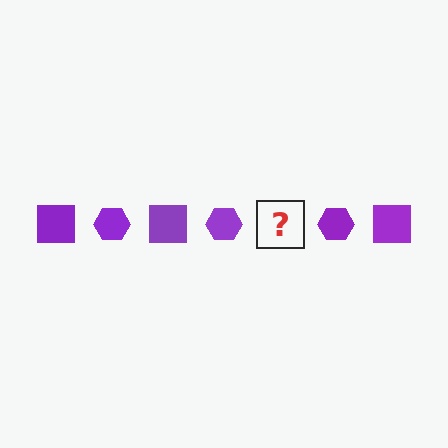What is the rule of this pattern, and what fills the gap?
The rule is that the pattern cycles through square, hexagon shapes in purple. The gap should be filled with a purple square.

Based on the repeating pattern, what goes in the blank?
The blank should be a purple square.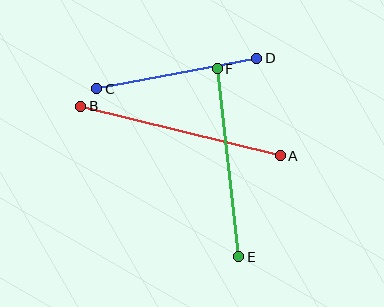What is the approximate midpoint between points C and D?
The midpoint is at approximately (177, 74) pixels.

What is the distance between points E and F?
The distance is approximately 189 pixels.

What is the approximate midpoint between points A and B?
The midpoint is at approximately (180, 131) pixels.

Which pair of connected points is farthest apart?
Points A and B are farthest apart.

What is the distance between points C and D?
The distance is approximately 163 pixels.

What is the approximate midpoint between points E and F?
The midpoint is at approximately (228, 163) pixels.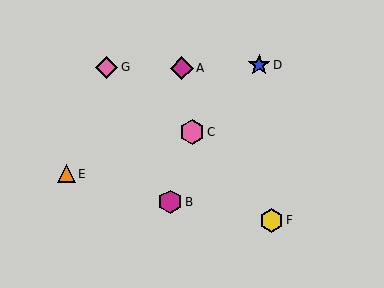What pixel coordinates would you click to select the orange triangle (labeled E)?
Click at (66, 174) to select the orange triangle E.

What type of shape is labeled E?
Shape E is an orange triangle.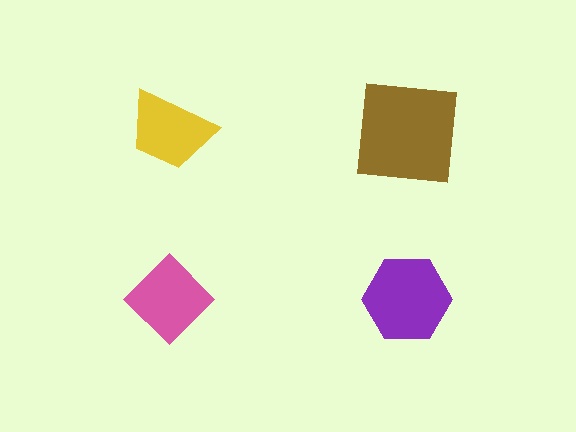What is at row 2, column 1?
A pink diamond.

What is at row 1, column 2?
A brown square.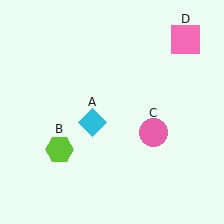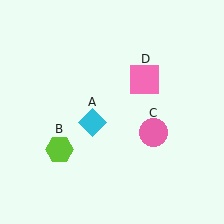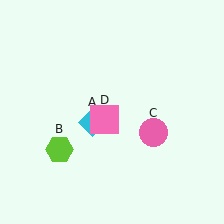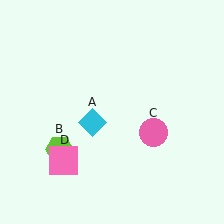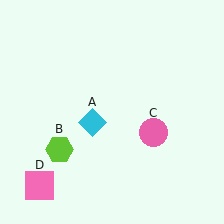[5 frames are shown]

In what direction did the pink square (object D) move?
The pink square (object D) moved down and to the left.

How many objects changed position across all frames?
1 object changed position: pink square (object D).